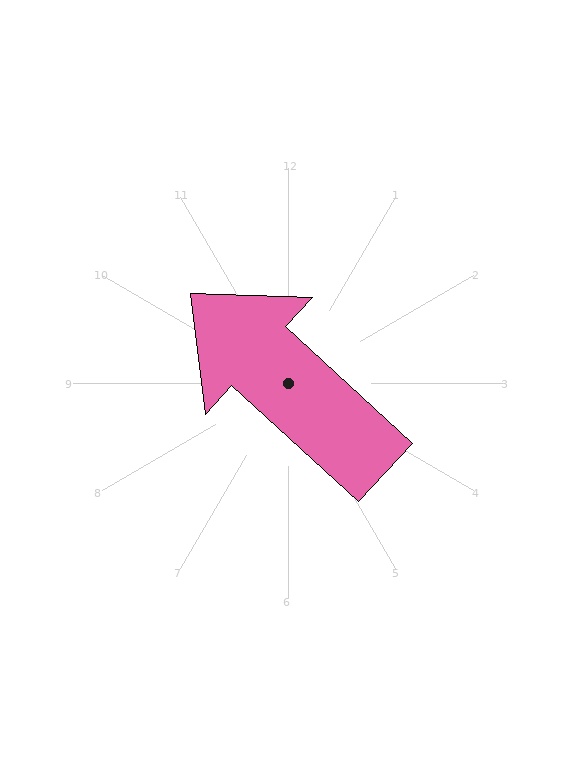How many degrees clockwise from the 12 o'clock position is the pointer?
Approximately 313 degrees.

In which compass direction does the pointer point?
Northwest.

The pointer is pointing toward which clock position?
Roughly 10 o'clock.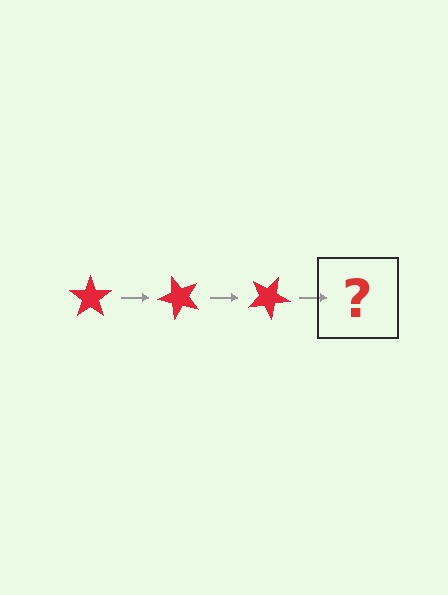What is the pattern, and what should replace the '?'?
The pattern is that the star rotates 50 degrees each step. The '?' should be a red star rotated 150 degrees.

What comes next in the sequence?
The next element should be a red star rotated 150 degrees.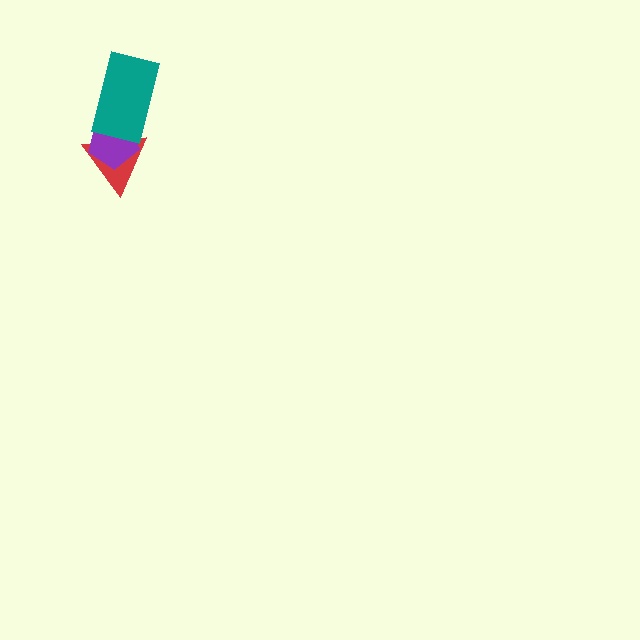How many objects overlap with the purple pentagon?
2 objects overlap with the purple pentagon.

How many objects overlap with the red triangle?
2 objects overlap with the red triangle.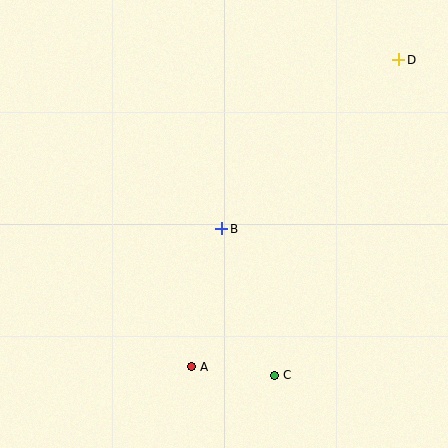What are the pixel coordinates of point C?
Point C is at (275, 375).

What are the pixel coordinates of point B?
Point B is at (222, 229).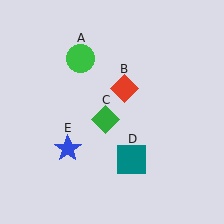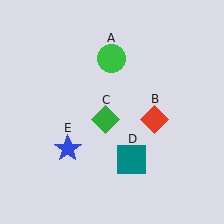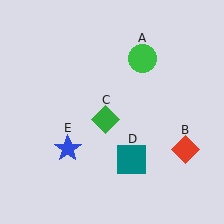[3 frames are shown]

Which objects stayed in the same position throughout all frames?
Green diamond (object C) and teal square (object D) and blue star (object E) remained stationary.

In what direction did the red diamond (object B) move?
The red diamond (object B) moved down and to the right.